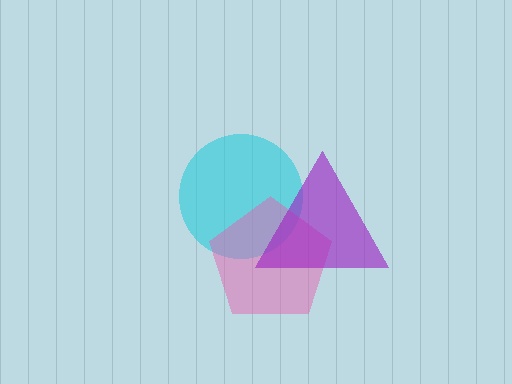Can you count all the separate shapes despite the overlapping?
Yes, there are 3 separate shapes.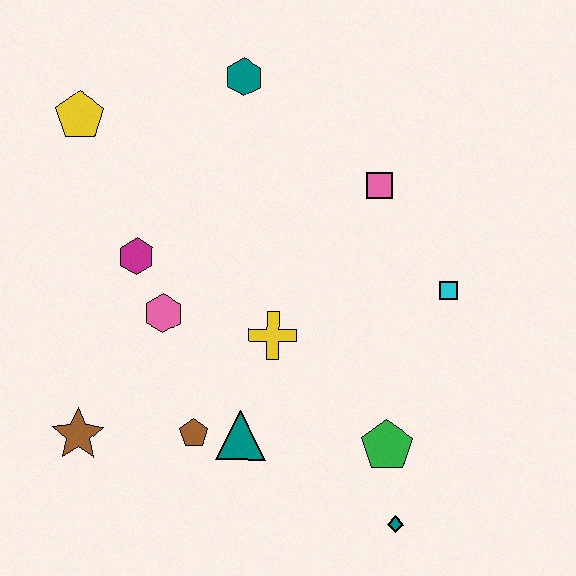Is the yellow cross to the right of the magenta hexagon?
Yes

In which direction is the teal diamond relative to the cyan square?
The teal diamond is below the cyan square.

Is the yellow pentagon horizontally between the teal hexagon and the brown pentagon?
No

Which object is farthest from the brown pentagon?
The teal hexagon is farthest from the brown pentagon.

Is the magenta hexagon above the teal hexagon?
No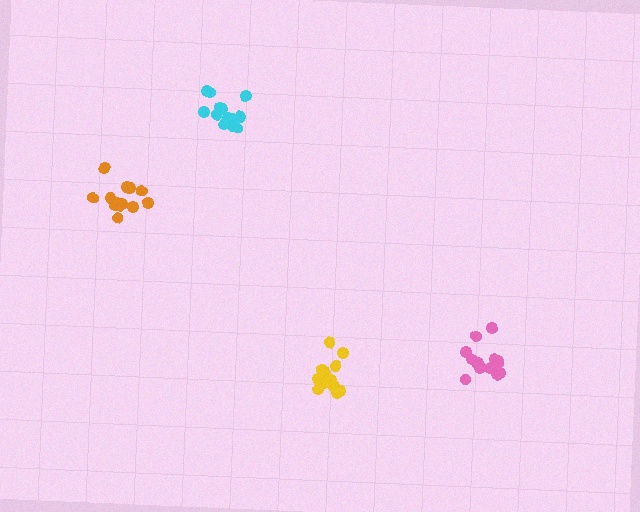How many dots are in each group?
Group 1: 13 dots, Group 2: 13 dots, Group 3: 13 dots, Group 4: 13 dots (52 total).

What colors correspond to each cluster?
The clusters are colored: pink, yellow, cyan, orange.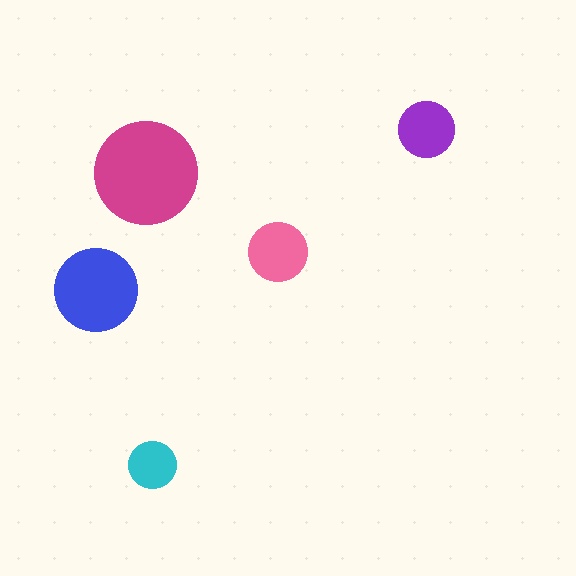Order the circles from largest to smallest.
the magenta one, the blue one, the pink one, the purple one, the cyan one.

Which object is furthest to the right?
The purple circle is rightmost.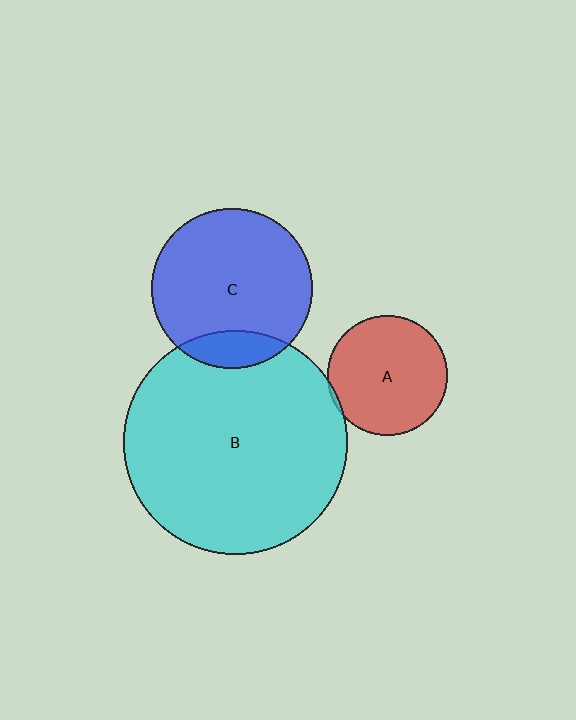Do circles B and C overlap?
Yes.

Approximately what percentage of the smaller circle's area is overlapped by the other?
Approximately 15%.